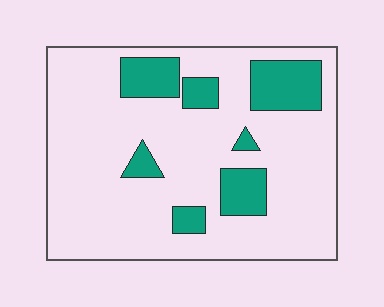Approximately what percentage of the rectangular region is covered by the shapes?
Approximately 20%.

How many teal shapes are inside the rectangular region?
7.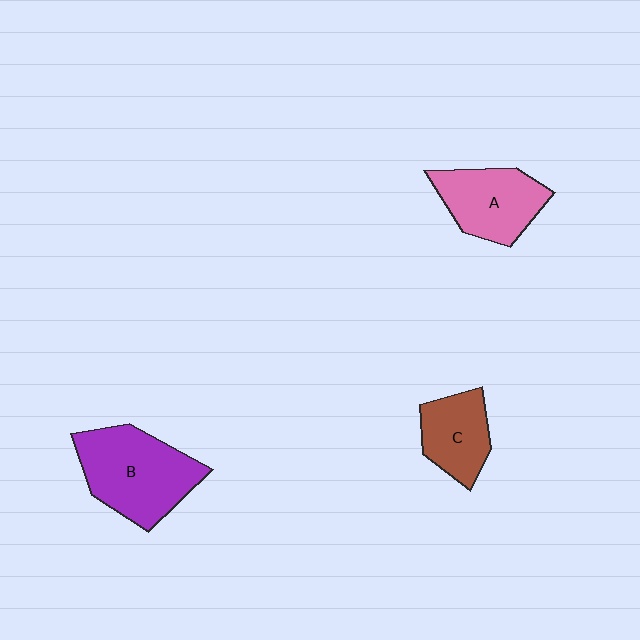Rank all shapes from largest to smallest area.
From largest to smallest: B (purple), A (pink), C (brown).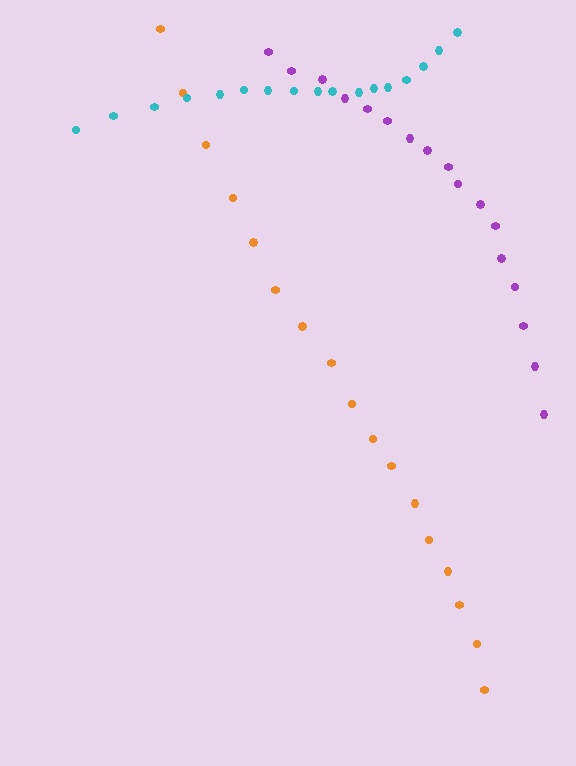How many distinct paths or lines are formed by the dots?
There are 3 distinct paths.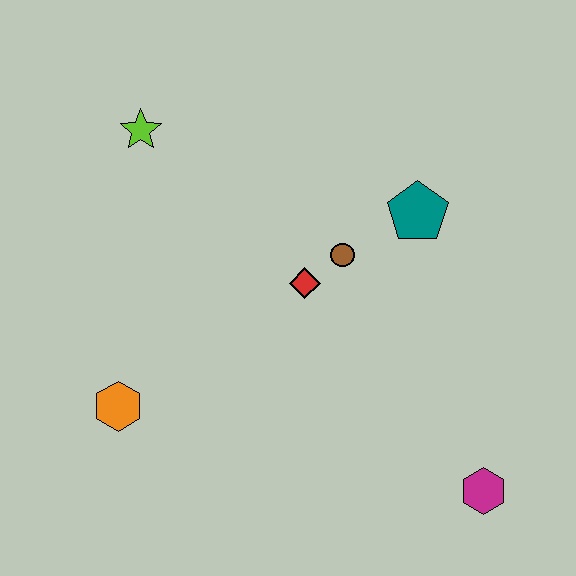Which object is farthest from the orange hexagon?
The magenta hexagon is farthest from the orange hexagon.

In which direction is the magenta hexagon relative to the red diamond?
The magenta hexagon is below the red diamond.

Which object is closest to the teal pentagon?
The brown circle is closest to the teal pentagon.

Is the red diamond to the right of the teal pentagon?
No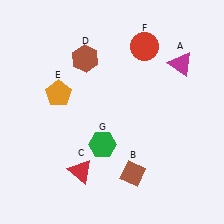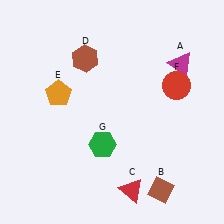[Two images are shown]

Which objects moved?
The objects that moved are: the brown diamond (B), the red triangle (C), the red circle (F).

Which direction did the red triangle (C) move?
The red triangle (C) moved right.